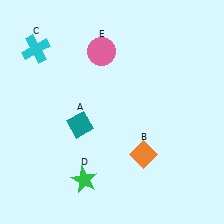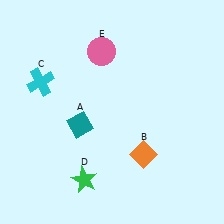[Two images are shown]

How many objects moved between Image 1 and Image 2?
1 object moved between the two images.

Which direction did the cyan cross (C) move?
The cyan cross (C) moved down.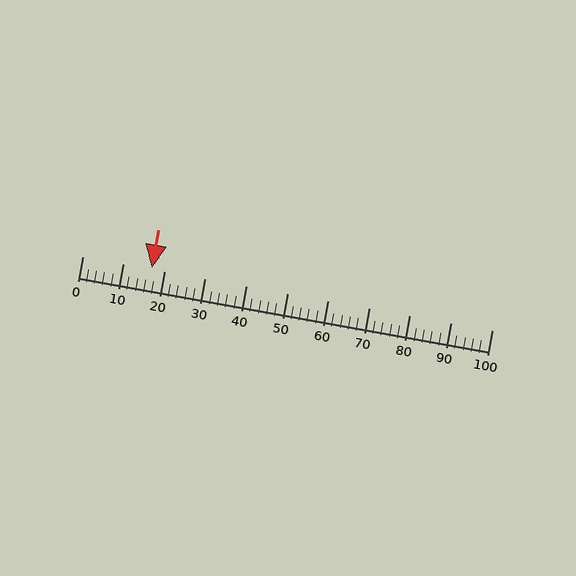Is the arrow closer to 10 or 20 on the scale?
The arrow is closer to 20.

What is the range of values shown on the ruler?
The ruler shows values from 0 to 100.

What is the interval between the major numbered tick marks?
The major tick marks are spaced 10 units apart.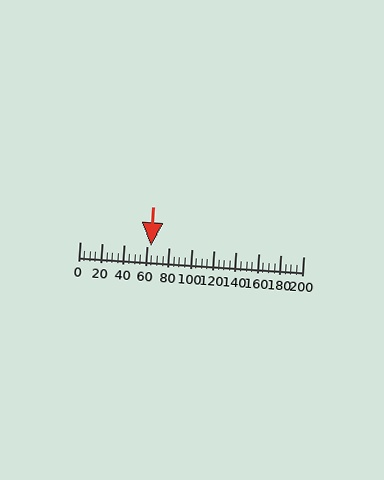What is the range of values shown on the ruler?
The ruler shows values from 0 to 200.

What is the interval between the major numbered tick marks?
The major tick marks are spaced 20 units apart.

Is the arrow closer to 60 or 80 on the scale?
The arrow is closer to 60.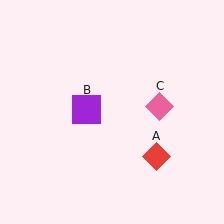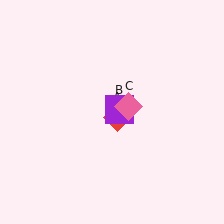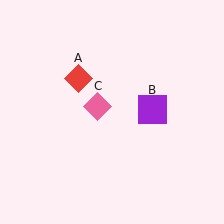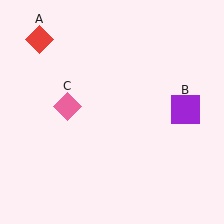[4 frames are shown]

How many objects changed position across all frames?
3 objects changed position: red diamond (object A), purple square (object B), pink diamond (object C).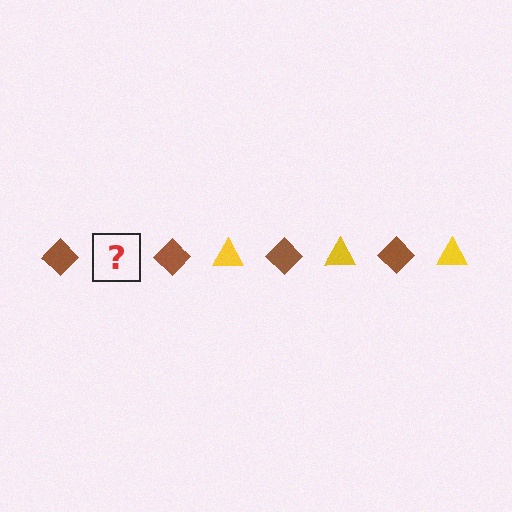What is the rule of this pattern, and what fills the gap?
The rule is that the pattern alternates between brown diamond and yellow triangle. The gap should be filled with a yellow triangle.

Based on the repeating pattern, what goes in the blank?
The blank should be a yellow triangle.